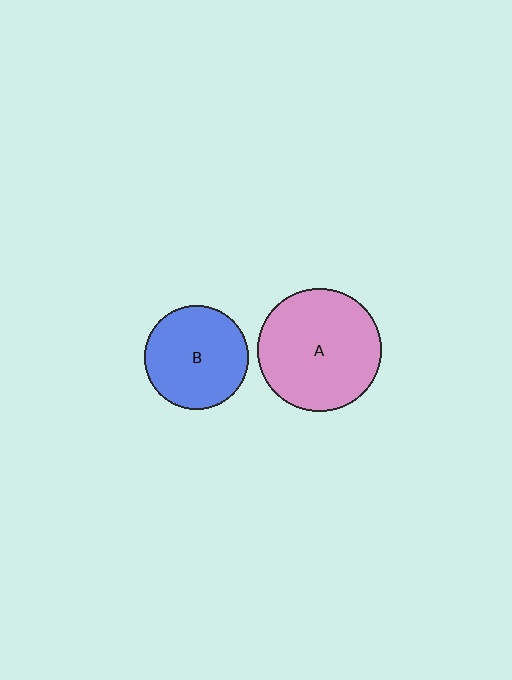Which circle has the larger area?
Circle A (pink).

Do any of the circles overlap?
No, none of the circles overlap.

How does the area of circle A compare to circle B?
Approximately 1.4 times.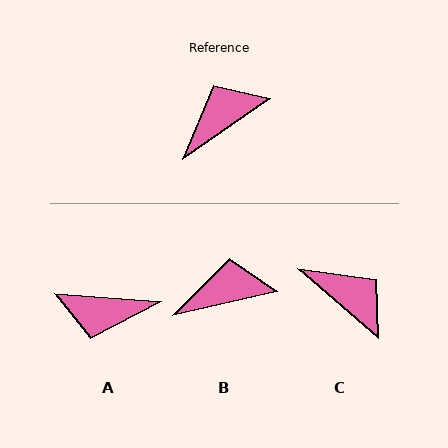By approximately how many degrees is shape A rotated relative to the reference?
Approximately 141 degrees counter-clockwise.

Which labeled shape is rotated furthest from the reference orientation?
A, about 141 degrees away.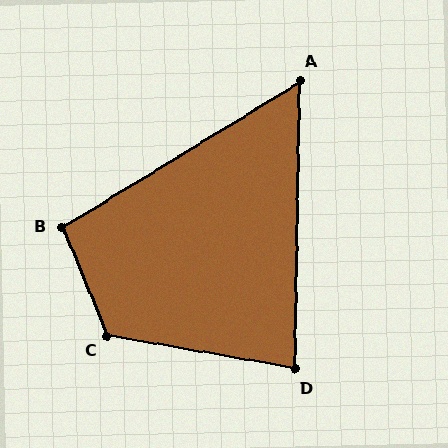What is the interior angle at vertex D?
Approximately 81 degrees (acute).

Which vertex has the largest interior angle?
C, at approximately 122 degrees.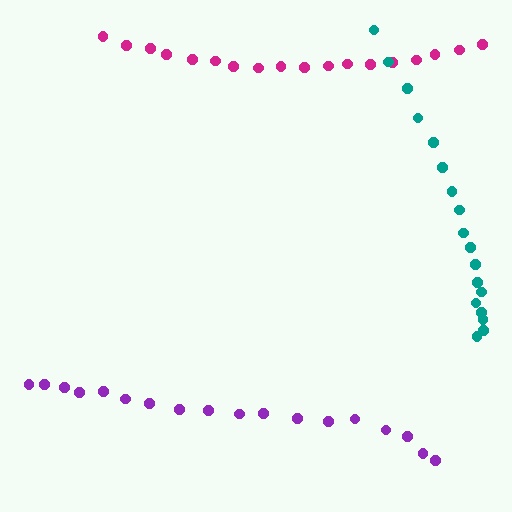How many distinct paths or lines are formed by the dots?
There are 3 distinct paths.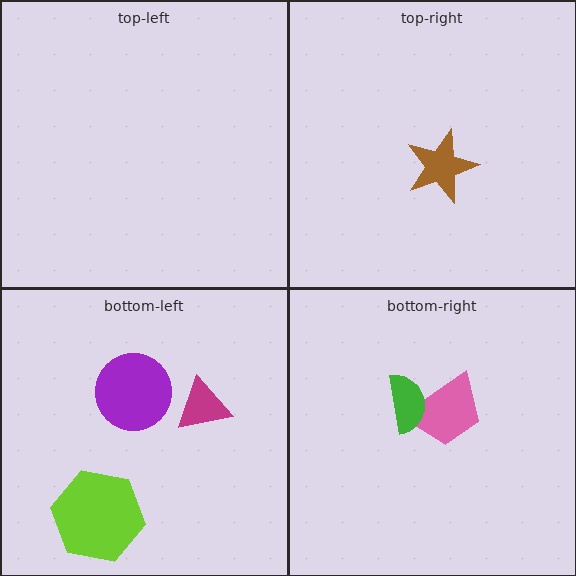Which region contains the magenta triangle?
The bottom-left region.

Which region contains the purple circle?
The bottom-left region.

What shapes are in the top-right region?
The brown star.